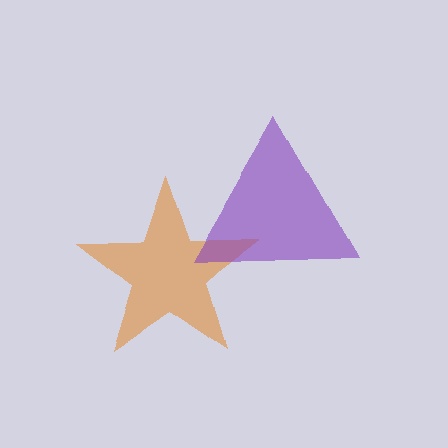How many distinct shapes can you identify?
There are 2 distinct shapes: an orange star, a purple triangle.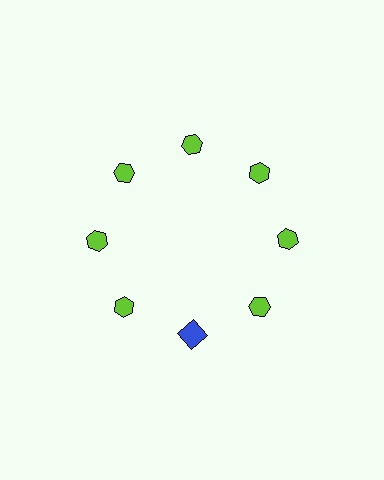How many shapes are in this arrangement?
There are 8 shapes arranged in a ring pattern.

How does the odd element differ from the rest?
It differs in both color (blue instead of lime) and shape (square instead of hexagon).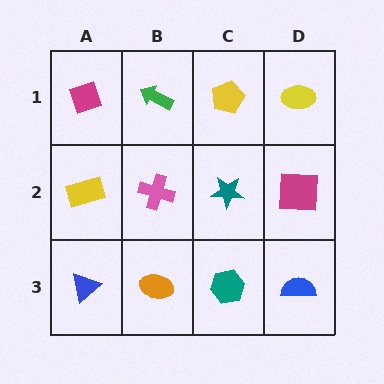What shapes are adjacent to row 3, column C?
A teal star (row 2, column C), an orange ellipse (row 3, column B), a blue semicircle (row 3, column D).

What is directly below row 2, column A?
A blue triangle.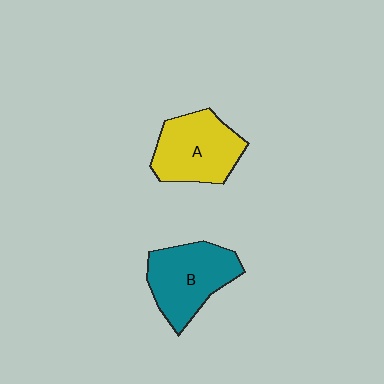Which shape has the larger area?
Shape B (teal).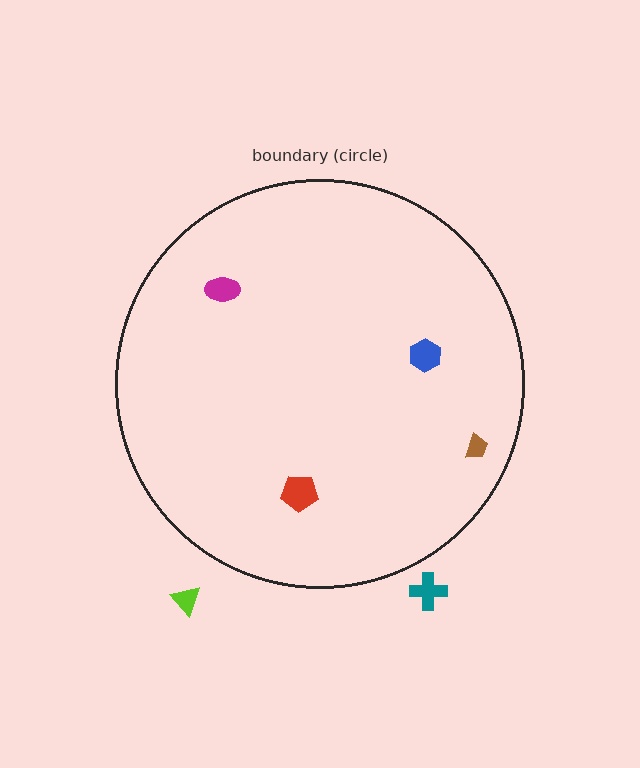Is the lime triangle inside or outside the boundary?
Outside.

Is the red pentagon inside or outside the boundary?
Inside.